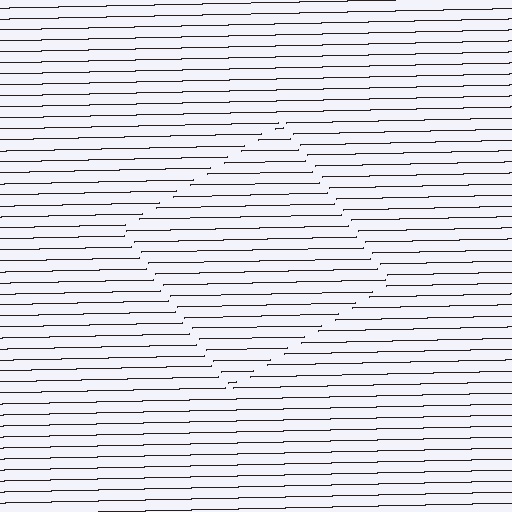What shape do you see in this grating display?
An illusory square. The interior of the shape contains the same grating, shifted by half a period — the contour is defined by the phase discontinuity where line-ends from the inner and outer gratings abut.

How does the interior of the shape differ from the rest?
The interior of the shape contains the same grating, shifted by half a period — the contour is defined by the phase discontinuity where line-ends from the inner and outer gratings abut.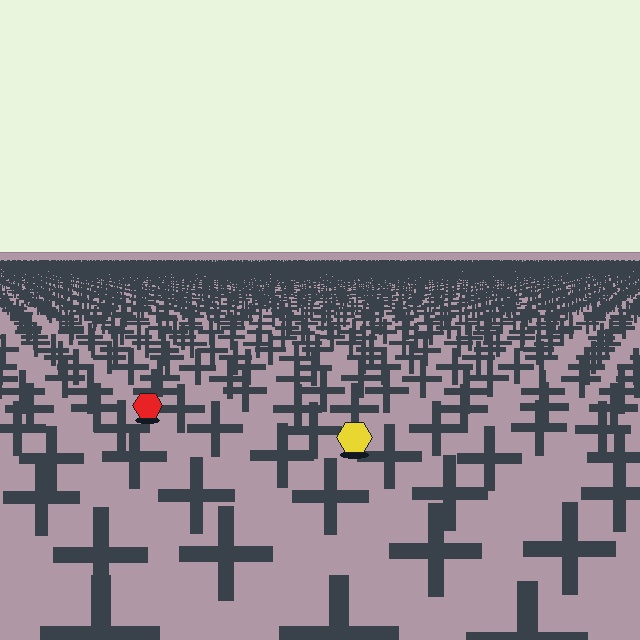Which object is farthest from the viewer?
The red hexagon is farthest from the viewer. It appears smaller and the ground texture around it is denser.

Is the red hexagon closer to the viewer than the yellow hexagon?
No. The yellow hexagon is closer — you can tell from the texture gradient: the ground texture is coarser near it.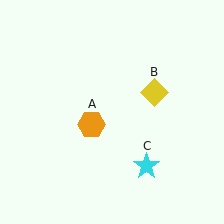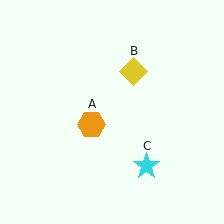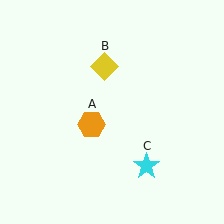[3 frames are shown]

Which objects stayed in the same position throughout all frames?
Orange hexagon (object A) and cyan star (object C) remained stationary.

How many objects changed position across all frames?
1 object changed position: yellow diamond (object B).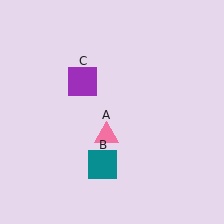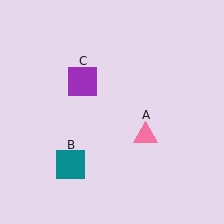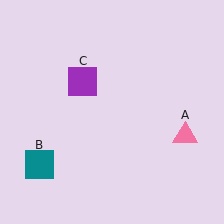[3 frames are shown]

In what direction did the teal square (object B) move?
The teal square (object B) moved left.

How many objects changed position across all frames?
2 objects changed position: pink triangle (object A), teal square (object B).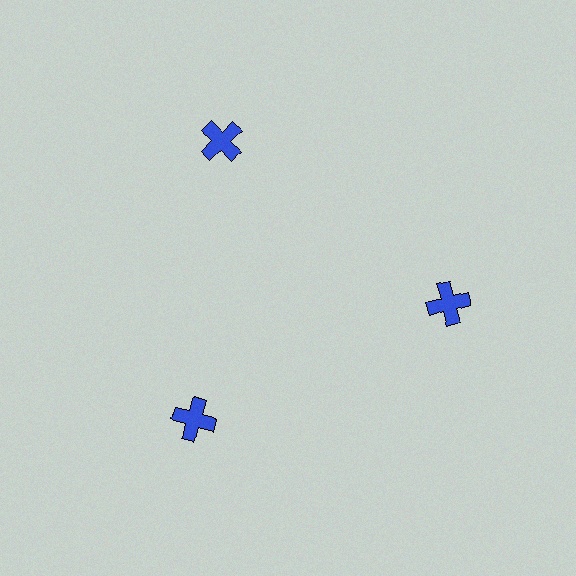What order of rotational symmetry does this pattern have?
This pattern has 3-fold rotational symmetry.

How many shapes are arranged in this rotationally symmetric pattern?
There are 3 shapes, arranged in 3 groups of 1.